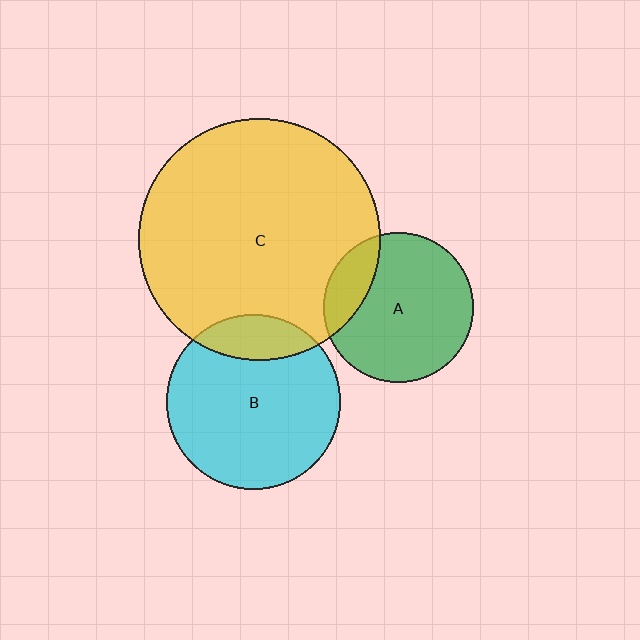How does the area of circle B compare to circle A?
Approximately 1.4 times.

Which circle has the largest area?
Circle C (yellow).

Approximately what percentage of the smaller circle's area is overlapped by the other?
Approximately 20%.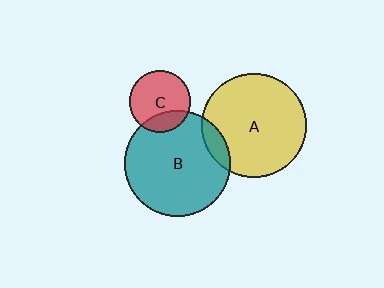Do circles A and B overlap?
Yes.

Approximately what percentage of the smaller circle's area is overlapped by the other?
Approximately 10%.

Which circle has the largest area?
Circle B (teal).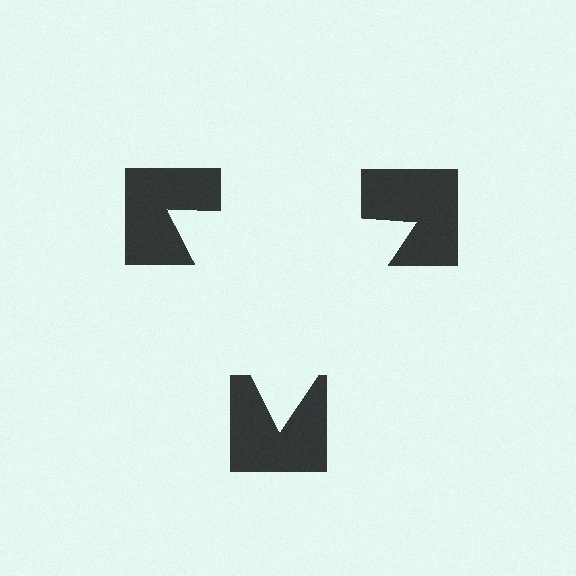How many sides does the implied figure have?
3 sides.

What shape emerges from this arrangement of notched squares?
An illusory triangle — its edges are inferred from the aligned wedge cuts in the notched squares, not physically drawn.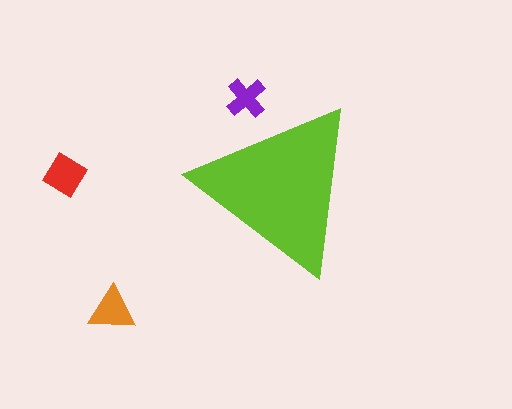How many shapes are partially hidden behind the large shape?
1 shape is partially hidden.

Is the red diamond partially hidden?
No, the red diamond is fully visible.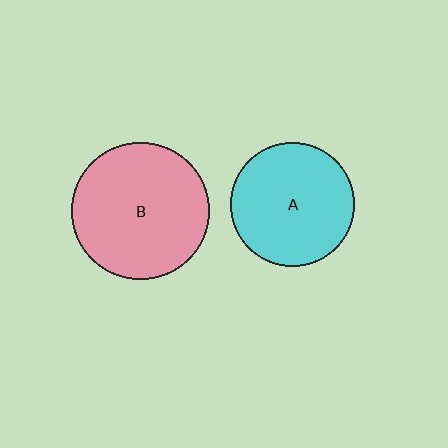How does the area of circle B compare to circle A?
Approximately 1.2 times.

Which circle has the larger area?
Circle B (pink).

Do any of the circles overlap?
No, none of the circles overlap.